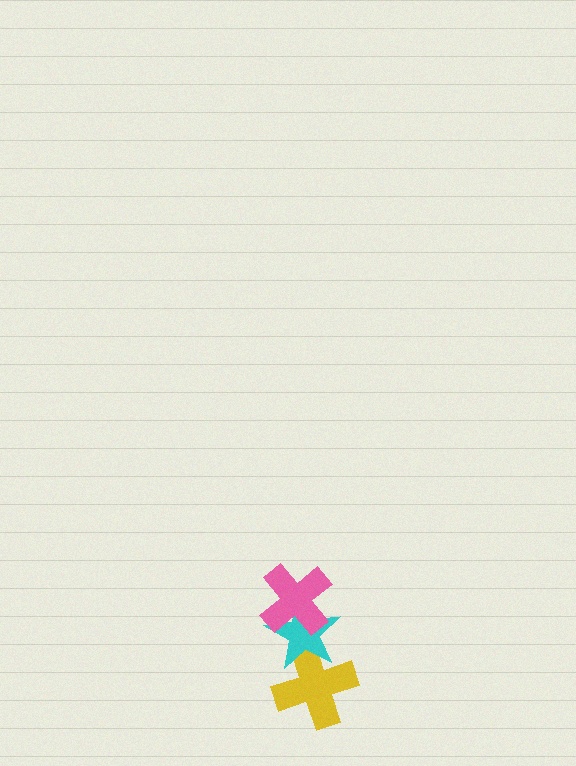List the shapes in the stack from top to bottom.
From top to bottom: the pink cross, the cyan star, the yellow cross.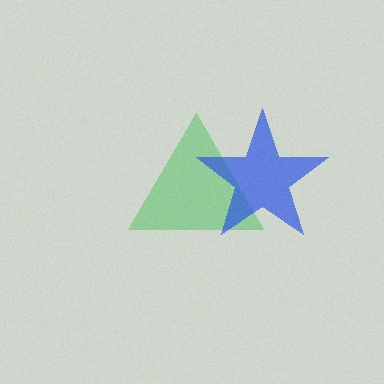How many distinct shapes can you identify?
There are 2 distinct shapes: a green triangle, a blue star.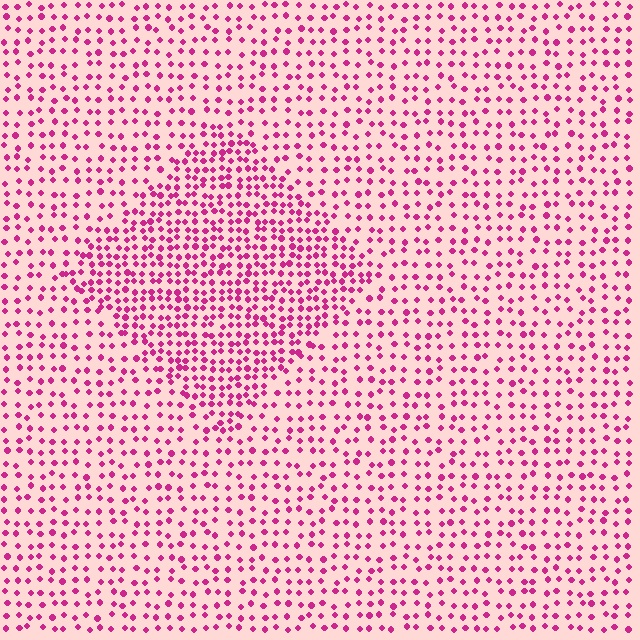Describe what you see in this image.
The image contains small magenta elements arranged at two different densities. A diamond-shaped region is visible where the elements are more densely packed than the surrounding area.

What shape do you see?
I see a diamond.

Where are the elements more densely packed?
The elements are more densely packed inside the diamond boundary.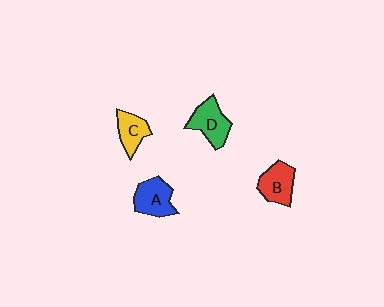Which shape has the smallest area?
Shape C (yellow).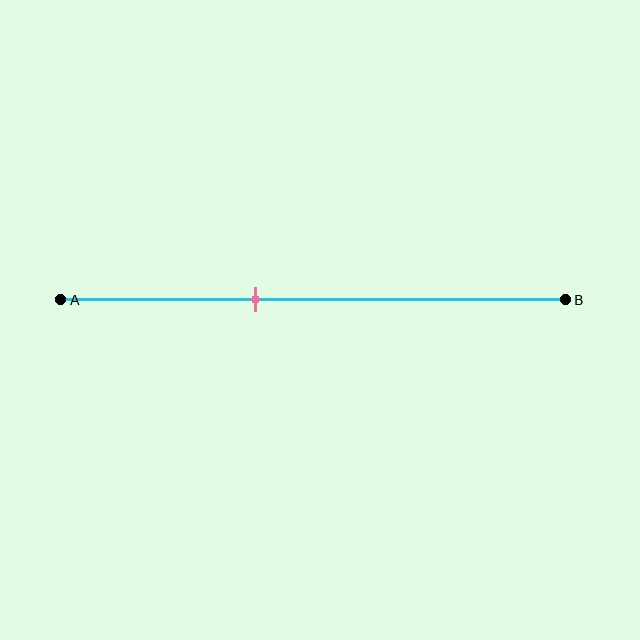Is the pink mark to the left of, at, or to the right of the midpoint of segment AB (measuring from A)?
The pink mark is to the left of the midpoint of segment AB.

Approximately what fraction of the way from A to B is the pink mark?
The pink mark is approximately 40% of the way from A to B.